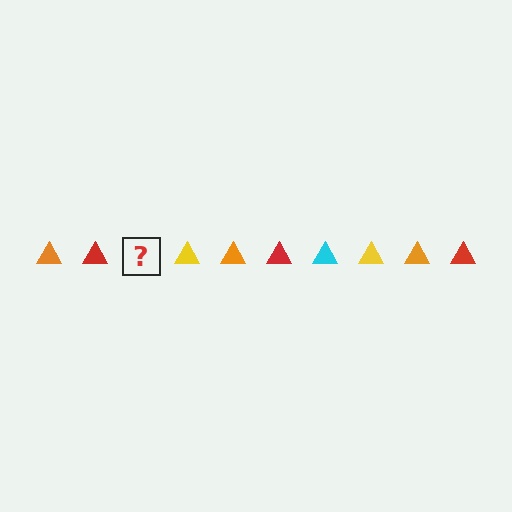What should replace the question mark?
The question mark should be replaced with a cyan triangle.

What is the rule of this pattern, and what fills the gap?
The rule is that the pattern cycles through orange, red, cyan, yellow triangles. The gap should be filled with a cyan triangle.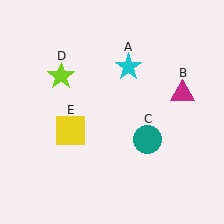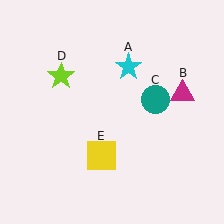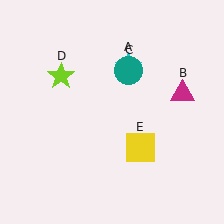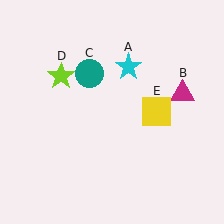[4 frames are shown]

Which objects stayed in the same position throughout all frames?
Cyan star (object A) and magenta triangle (object B) and lime star (object D) remained stationary.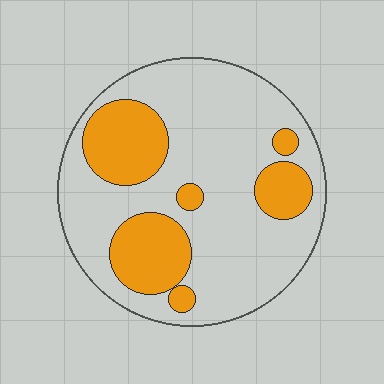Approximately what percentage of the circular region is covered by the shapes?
Approximately 30%.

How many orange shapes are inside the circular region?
6.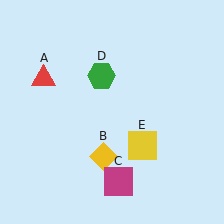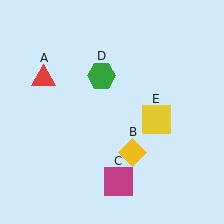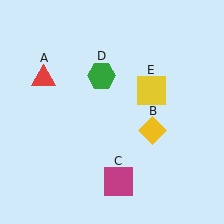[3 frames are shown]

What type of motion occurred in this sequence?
The yellow diamond (object B), yellow square (object E) rotated counterclockwise around the center of the scene.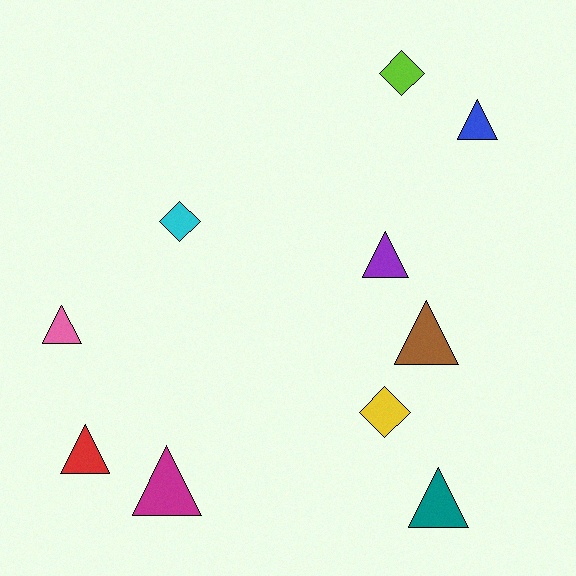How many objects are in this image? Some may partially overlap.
There are 10 objects.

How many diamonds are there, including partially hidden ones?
There are 3 diamonds.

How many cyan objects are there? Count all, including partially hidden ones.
There is 1 cyan object.